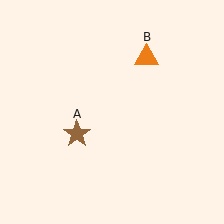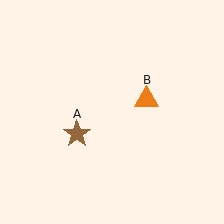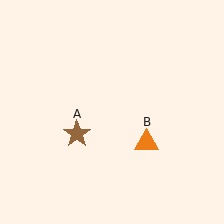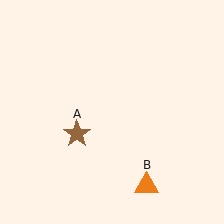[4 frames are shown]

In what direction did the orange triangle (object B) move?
The orange triangle (object B) moved down.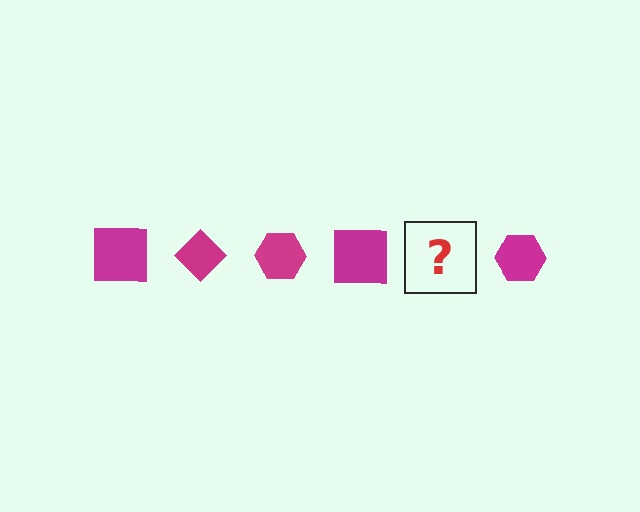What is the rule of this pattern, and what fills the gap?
The rule is that the pattern cycles through square, diamond, hexagon shapes in magenta. The gap should be filled with a magenta diamond.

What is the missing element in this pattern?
The missing element is a magenta diamond.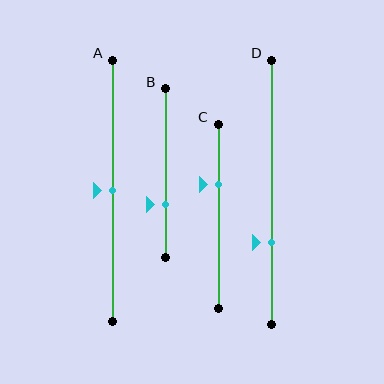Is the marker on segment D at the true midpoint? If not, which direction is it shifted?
No, the marker on segment D is shifted downward by about 19% of the segment length.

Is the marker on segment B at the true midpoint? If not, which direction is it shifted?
No, the marker on segment B is shifted downward by about 19% of the segment length.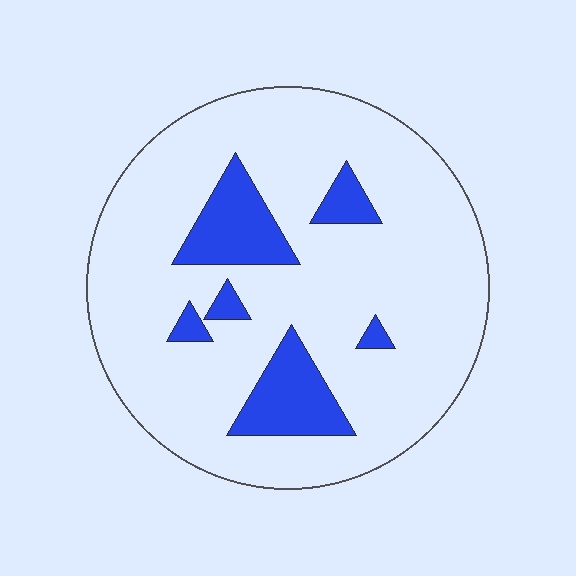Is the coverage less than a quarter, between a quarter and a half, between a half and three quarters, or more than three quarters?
Less than a quarter.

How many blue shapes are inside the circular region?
6.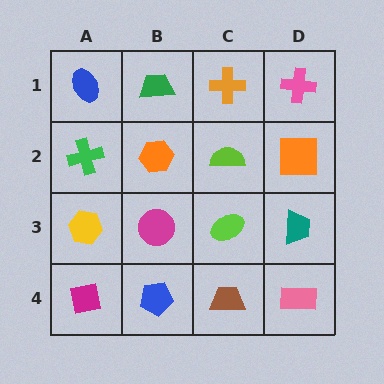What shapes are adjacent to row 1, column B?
An orange hexagon (row 2, column B), a blue ellipse (row 1, column A), an orange cross (row 1, column C).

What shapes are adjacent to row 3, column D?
An orange square (row 2, column D), a pink rectangle (row 4, column D), a lime ellipse (row 3, column C).